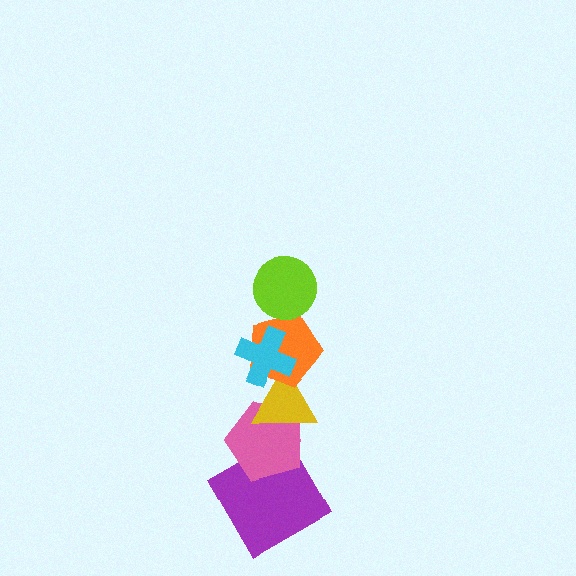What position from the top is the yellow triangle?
The yellow triangle is 4th from the top.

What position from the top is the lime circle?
The lime circle is 1st from the top.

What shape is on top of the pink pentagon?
The yellow triangle is on top of the pink pentagon.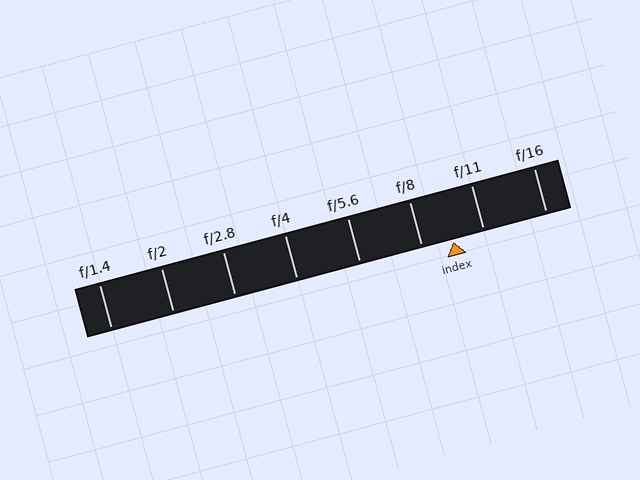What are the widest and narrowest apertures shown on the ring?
The widest aperture shown is f/1.4 and the narrowest is f/16.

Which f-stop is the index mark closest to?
The index mark is closest to f/8.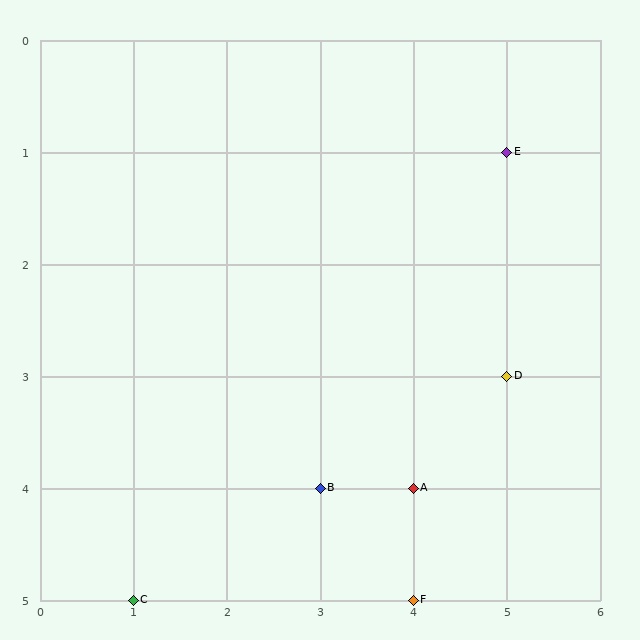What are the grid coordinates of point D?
Point D is at grid coordinates (5, 3).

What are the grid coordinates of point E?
Point E is at grid coordinates (5, 1).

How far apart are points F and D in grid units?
Points F and D are 1 column and 2 rows apart (about 2.2 grid units diagonally).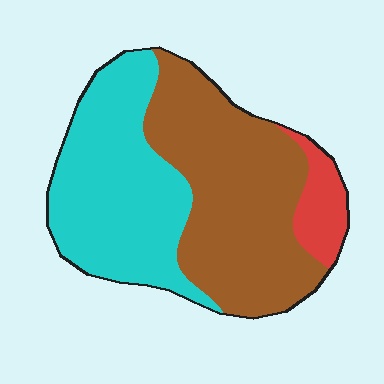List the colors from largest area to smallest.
From largest to smallest: brown, cyan, red.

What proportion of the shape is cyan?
Cyan covers about 40% of the shape.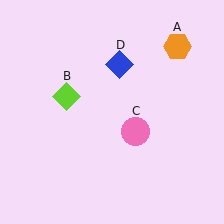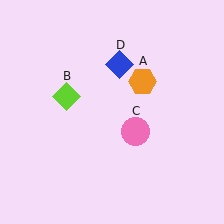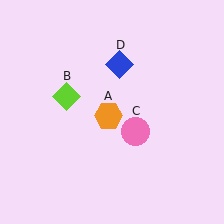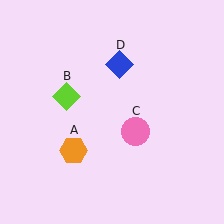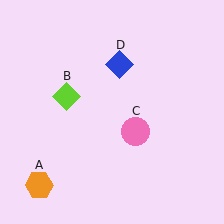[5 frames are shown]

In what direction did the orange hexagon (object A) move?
The orange hexagon (object A) moved down and to the left.